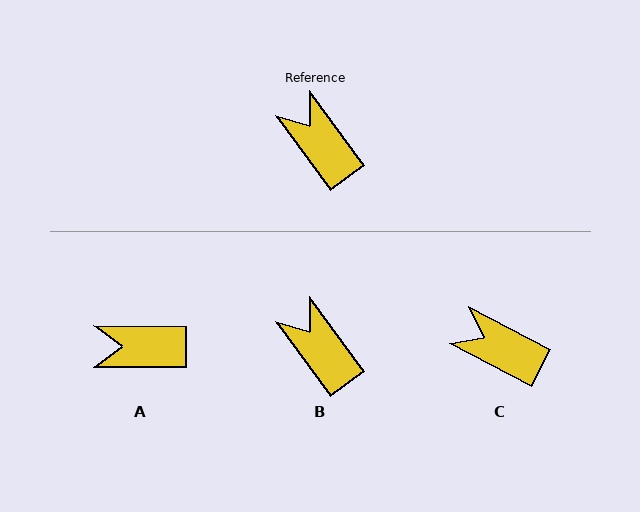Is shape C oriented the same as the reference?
No, it is off by about 26 degrees.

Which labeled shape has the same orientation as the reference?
B.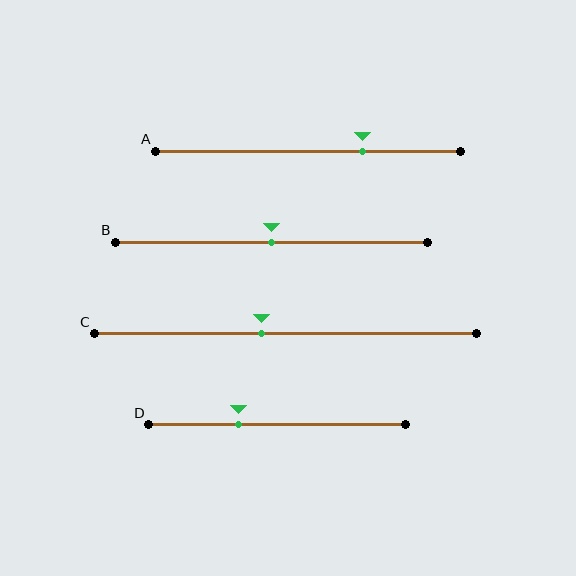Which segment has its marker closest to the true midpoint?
Segment B has its marker closest to the true midpoint.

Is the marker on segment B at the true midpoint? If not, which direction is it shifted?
Yes, the marker on segment B is at the true midpoint.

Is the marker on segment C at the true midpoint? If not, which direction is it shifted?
No, the marker on segment C is shifted to the left by about 6% of the segment length.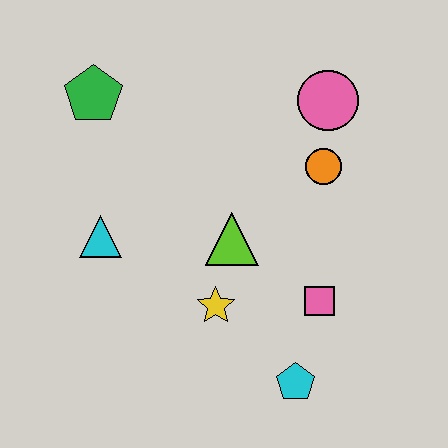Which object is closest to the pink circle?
The orange circle is closest to the pink circle.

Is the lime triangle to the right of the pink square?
No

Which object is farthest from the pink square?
The green pentagon is farthest from the pink square.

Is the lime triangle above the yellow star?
Yes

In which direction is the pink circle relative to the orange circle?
The pink circle is above the orange circle.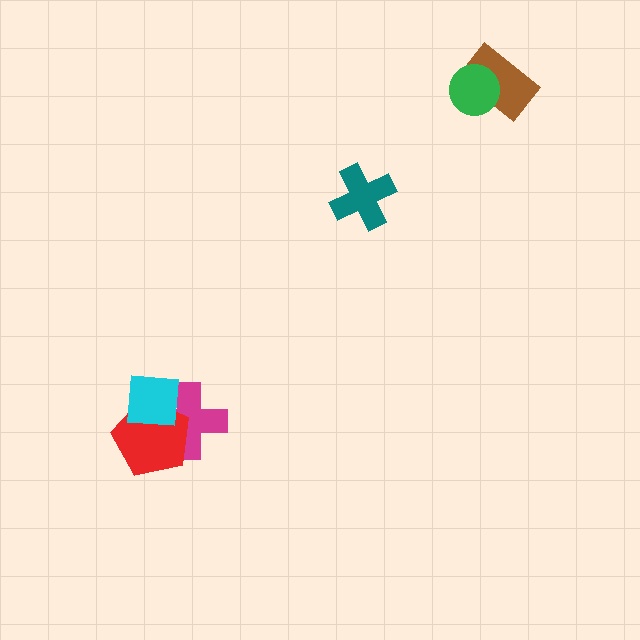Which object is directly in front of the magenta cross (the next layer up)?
The red pentagon is directly in front of the magenta cross.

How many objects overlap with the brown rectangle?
1 object overlaps with the brown rectangle.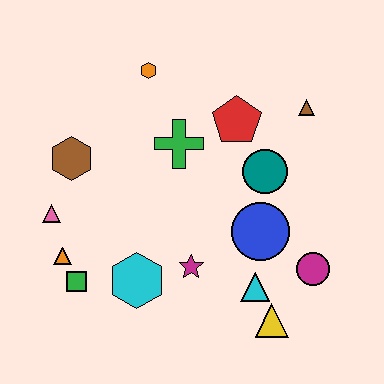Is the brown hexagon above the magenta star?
Yes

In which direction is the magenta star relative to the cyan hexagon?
The magenta star is to the right of the cyan hexagon.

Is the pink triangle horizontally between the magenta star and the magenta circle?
No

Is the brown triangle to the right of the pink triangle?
Yes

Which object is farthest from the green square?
The brown triangle is farthest from the green square.